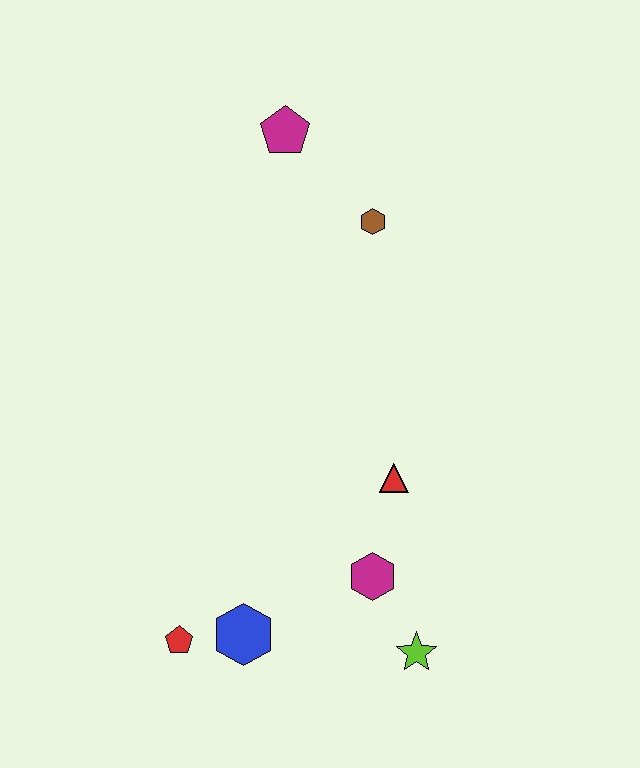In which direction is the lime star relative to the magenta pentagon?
The lime star is below the magenta pentagon.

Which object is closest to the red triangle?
The magenta hexagon is closest to the red triangle.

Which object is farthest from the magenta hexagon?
The magenta pentagon is farthest from the magenta hexagon.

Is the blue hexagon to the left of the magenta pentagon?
Yes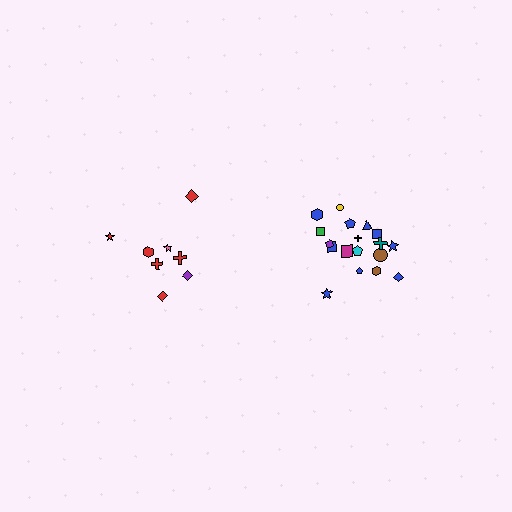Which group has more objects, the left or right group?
The right group.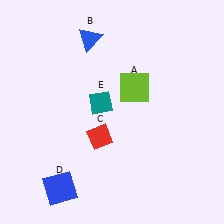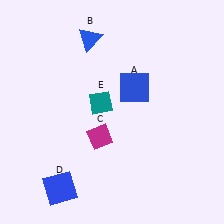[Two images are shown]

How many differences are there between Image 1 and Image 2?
There are 2 differences between the two images.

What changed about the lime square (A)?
In Image 1, A is lime. In Image 2, it changed to blue.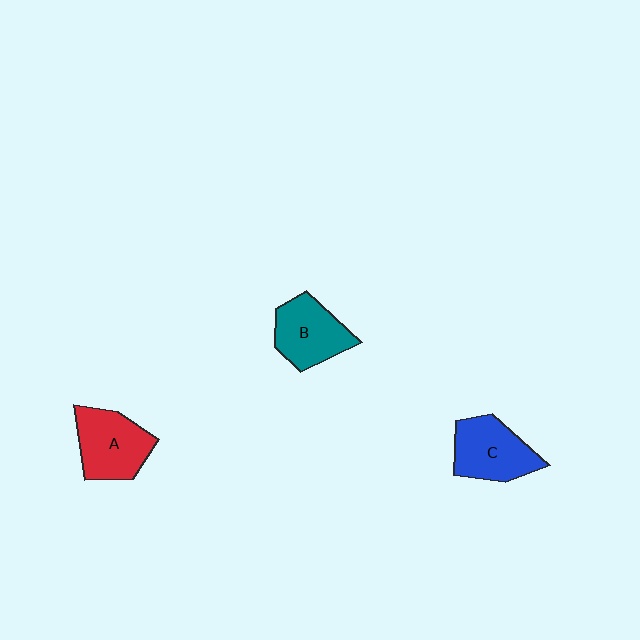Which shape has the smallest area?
Shape B (teal).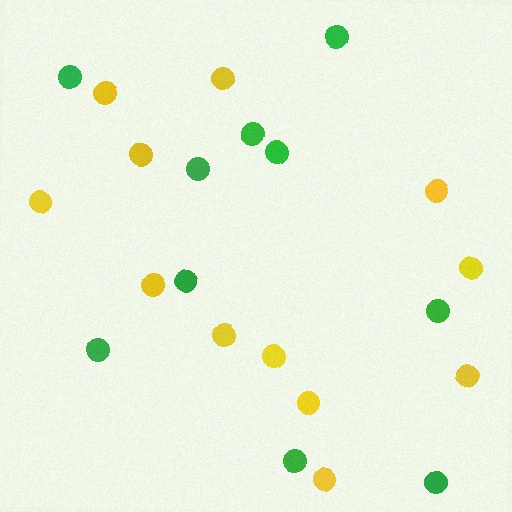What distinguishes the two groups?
There are 2 groups: one group of yellow circles (12) and one group of green circles (10).